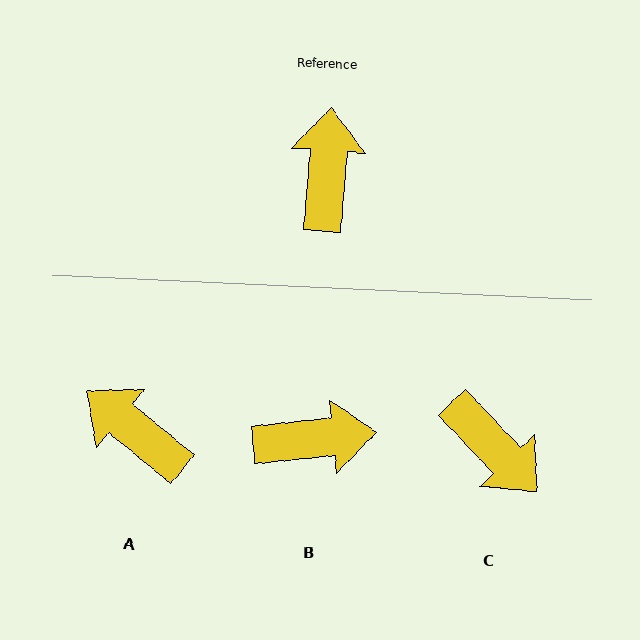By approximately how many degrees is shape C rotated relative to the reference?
Approximately 132 degrees clockwise.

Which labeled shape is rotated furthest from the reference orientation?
C, about 132 degrees away.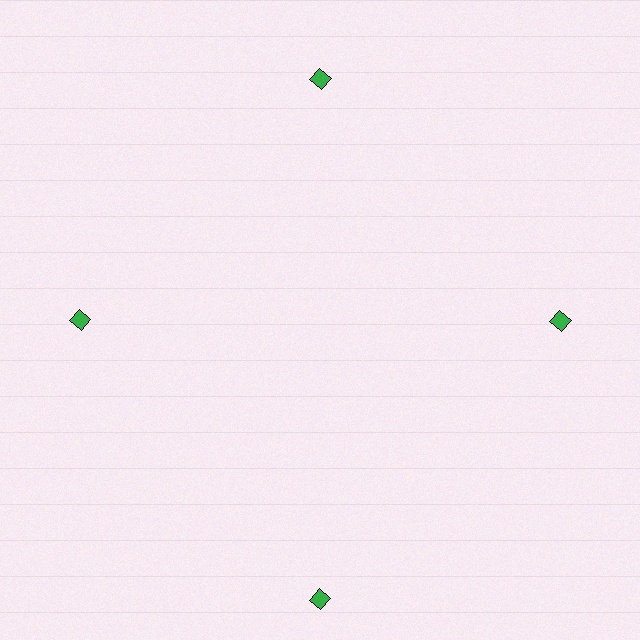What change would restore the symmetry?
The symmetry would be restored by moving it inward, back onto the ring so that all 4 diamonds sit at equal angles and equal distance from the center.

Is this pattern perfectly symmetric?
No. The 4 green diamonds are arranged in a ring, but one element near the 6 o'clock position is pushed outward from the center, breaking the 4-fold rotational symmetry.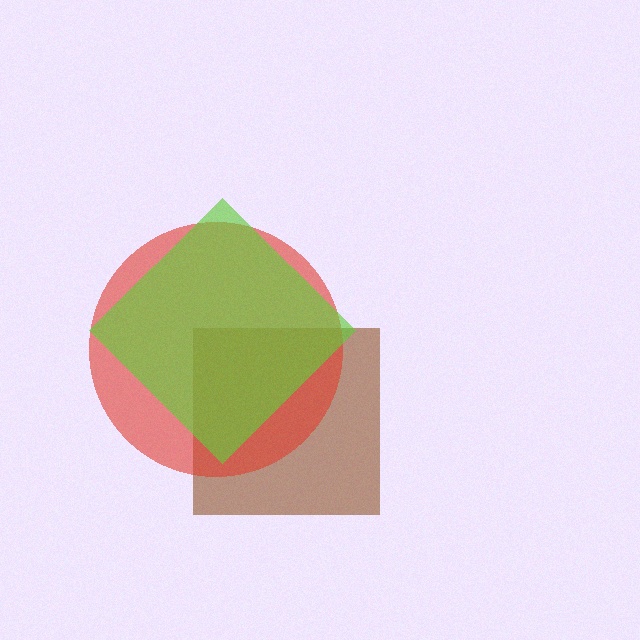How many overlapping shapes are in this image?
There are 3 overlapping shapes in the image.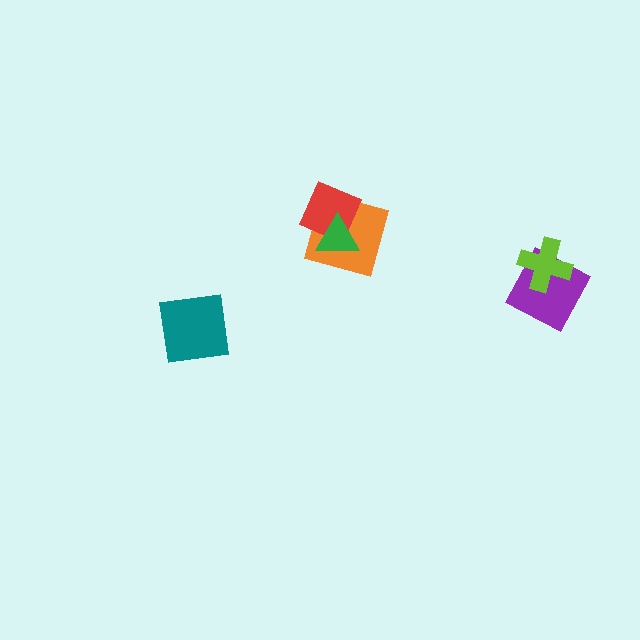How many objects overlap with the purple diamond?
1 object overlaps with the purple diamond.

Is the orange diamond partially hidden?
Yes, it is partially covered by another shape.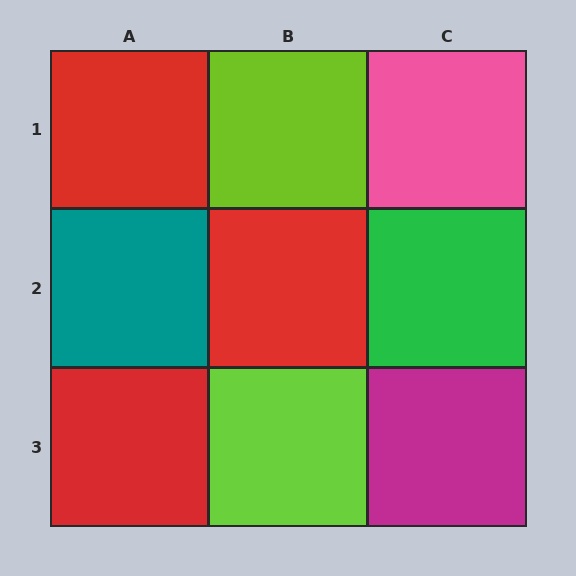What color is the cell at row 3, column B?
Lime.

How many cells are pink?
1 cell is pink.